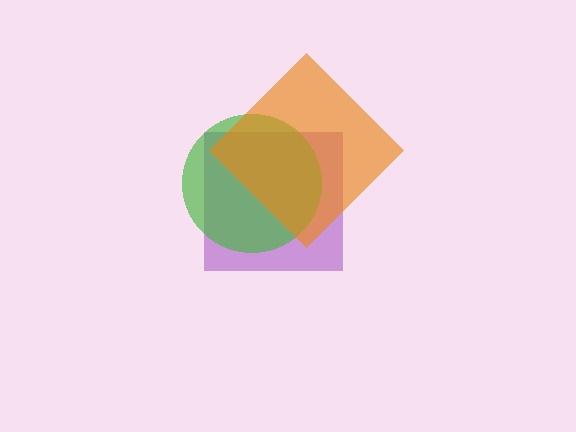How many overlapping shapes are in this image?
There are 3 overlapping shapes in the image.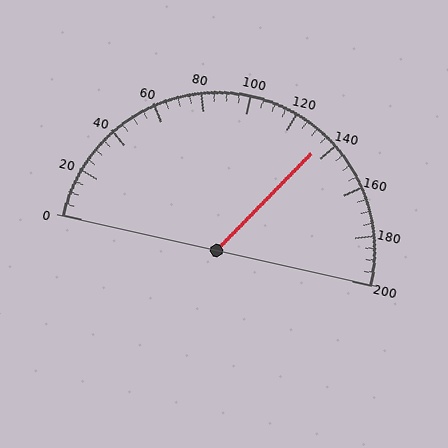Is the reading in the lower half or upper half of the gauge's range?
The reading is in the upper half of the range (0 to 200).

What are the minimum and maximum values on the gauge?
The gauge ranges from 0 to 200.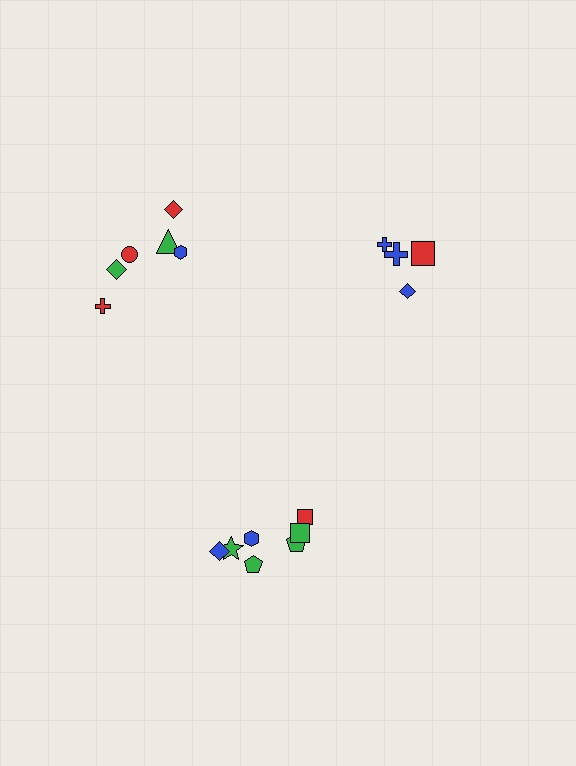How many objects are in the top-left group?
There are 6 objects.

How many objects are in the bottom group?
There are 7 objects.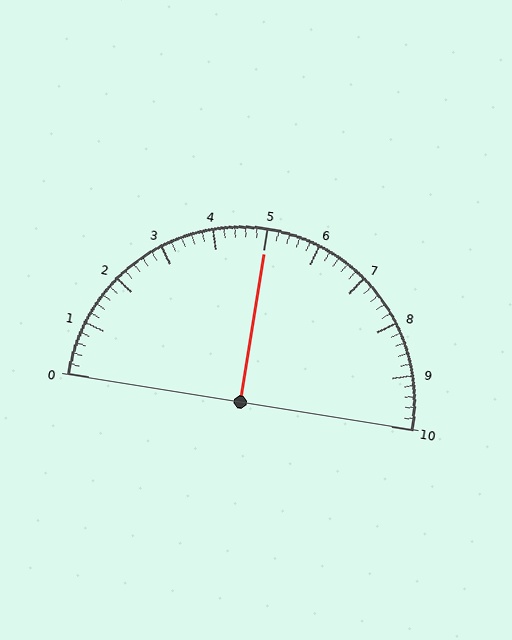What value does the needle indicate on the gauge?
The needle indicates approximately 5.0.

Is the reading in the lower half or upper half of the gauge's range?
The reading is in the upper half of the range (0 to 10).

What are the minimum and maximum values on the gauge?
The gauge ranges from 0 to 10.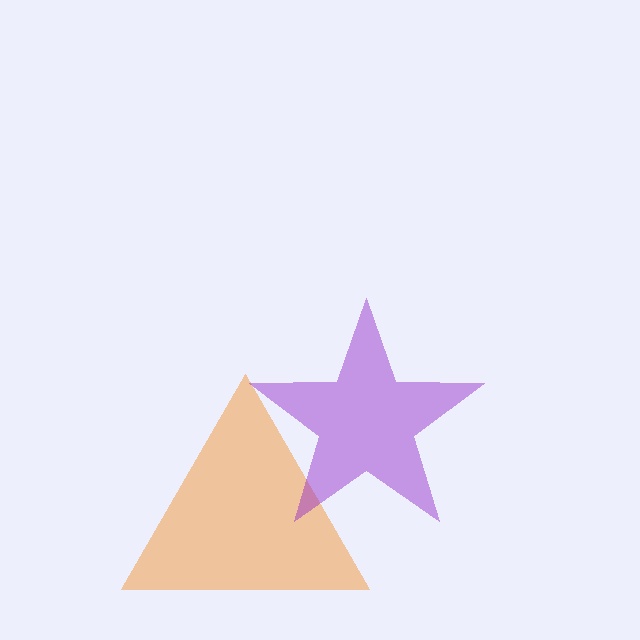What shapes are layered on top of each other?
The layered shapes are: an orange triangle, a purple star.